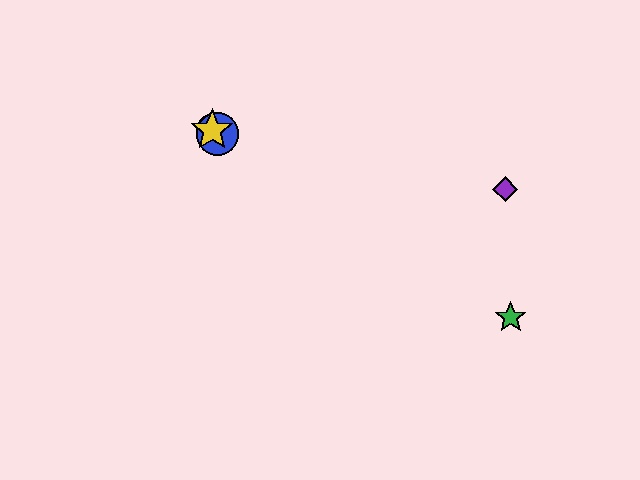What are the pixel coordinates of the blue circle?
The blue circle is at (217, 134).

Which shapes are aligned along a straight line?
The red circle, the blue circle, the green star, the yellow star are aligned along a straight line.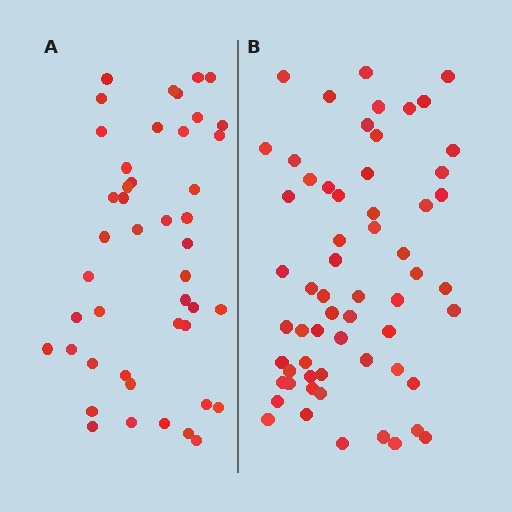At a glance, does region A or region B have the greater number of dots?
Region B (the right region) has more dots.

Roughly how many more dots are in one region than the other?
Region B has approximately 15 more dots than region A.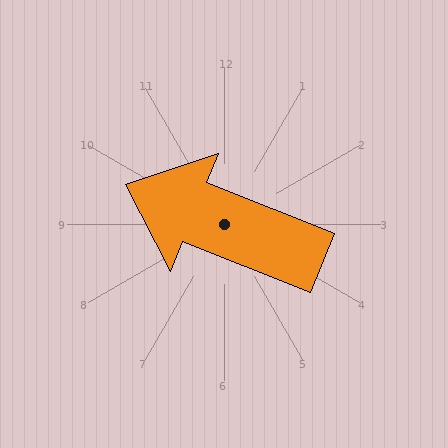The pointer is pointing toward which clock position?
Roughly 10 o'clock.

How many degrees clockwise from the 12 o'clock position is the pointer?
Approximately 292 degrees.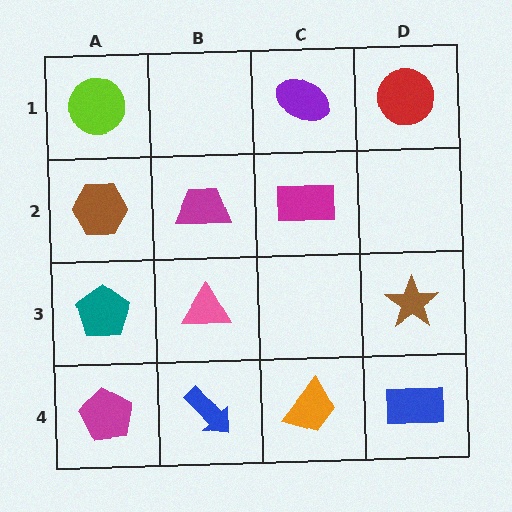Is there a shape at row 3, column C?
No, that cell is empty.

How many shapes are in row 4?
4 shapes.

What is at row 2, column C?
A magenta rectangle.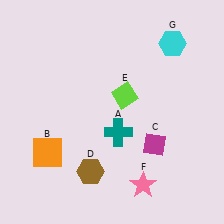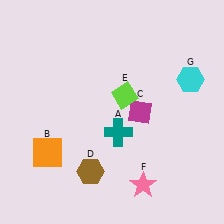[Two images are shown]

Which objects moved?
The objects that moved are: the magenta diamond (C), the cyan hexagon (G).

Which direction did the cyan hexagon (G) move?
The cyan hexagon (G) moved down.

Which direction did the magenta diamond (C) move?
The magenta diamond (C) moved up.